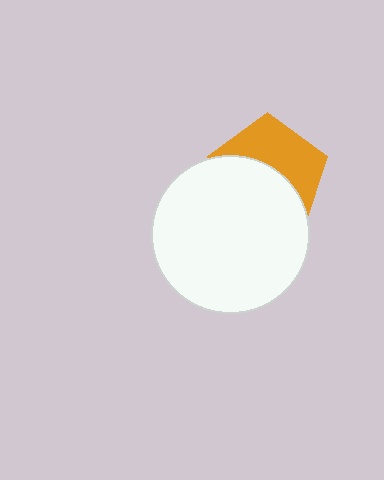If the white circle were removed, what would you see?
You would see the complete orange pentagon.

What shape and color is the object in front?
The object in front is a white circle.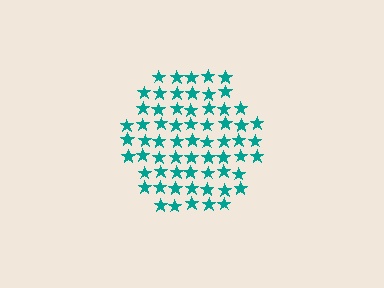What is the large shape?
The large shape is a hexagon.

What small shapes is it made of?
It is made of small stars.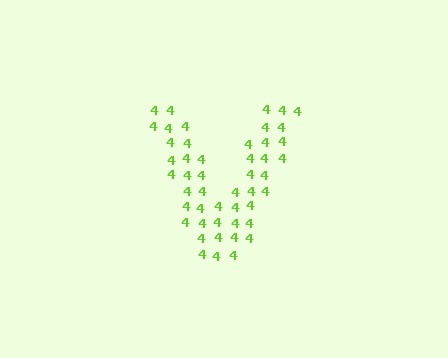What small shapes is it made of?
It is made of small digit 4's.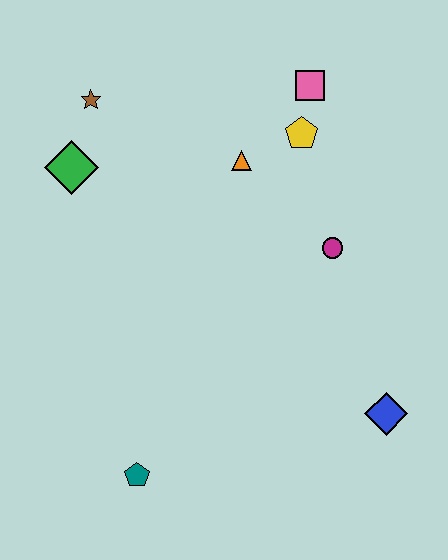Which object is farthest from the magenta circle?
The teal pentagon is farthest from the magenta circle.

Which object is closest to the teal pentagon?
The blue diamond is closest to the teal pentagon.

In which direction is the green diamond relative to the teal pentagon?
The green diamond is above the teal pentagon.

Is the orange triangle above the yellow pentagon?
No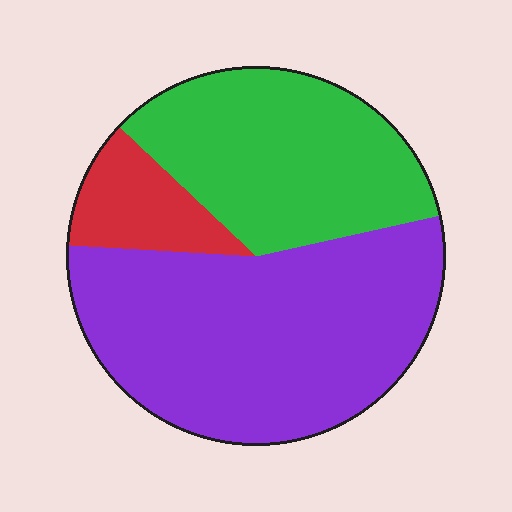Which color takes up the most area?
Purple, at roughly 55%.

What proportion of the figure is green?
Green covers about 35% of the figure.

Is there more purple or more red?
Purple.